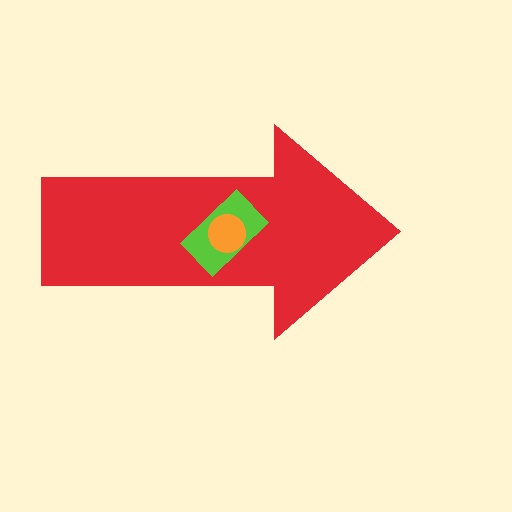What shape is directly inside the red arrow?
The lime rectangle.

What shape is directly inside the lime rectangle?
The orange circle.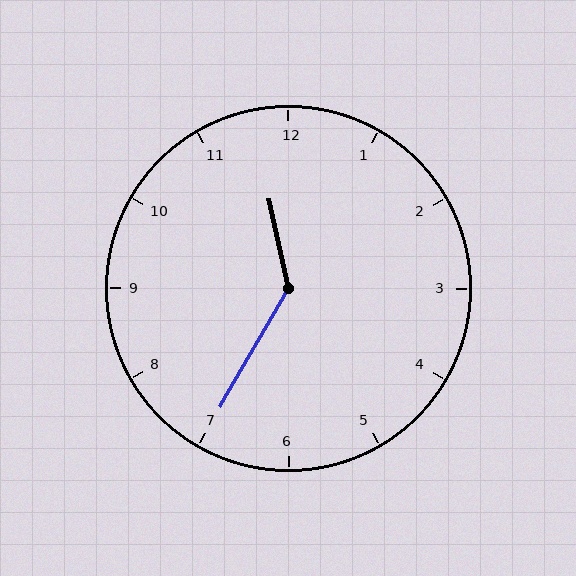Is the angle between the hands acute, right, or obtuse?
It is obtuse.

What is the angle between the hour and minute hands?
Approximately 138 degrees.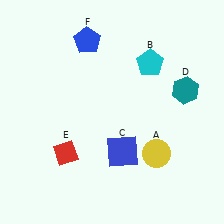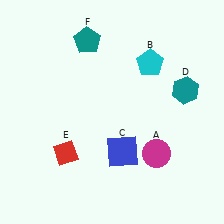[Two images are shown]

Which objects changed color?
A changed from yellow to magenta. F changed from blue to teal.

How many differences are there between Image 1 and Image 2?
There are 2 differences between the two images.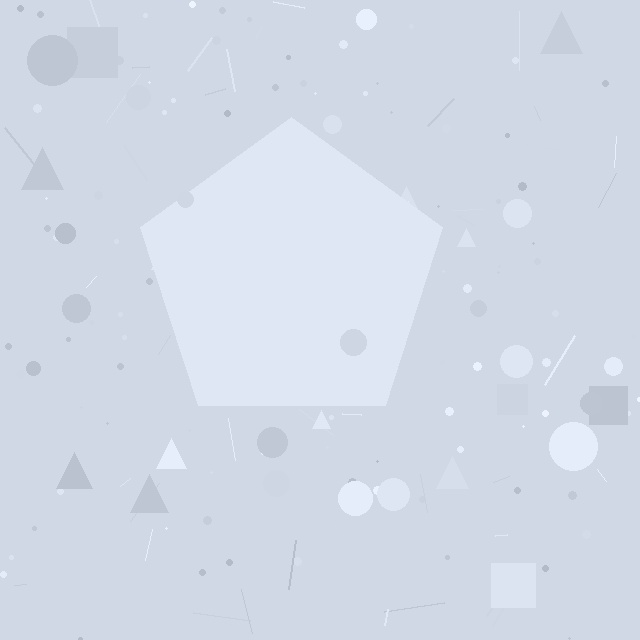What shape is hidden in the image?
A pentagon is hidden in the image.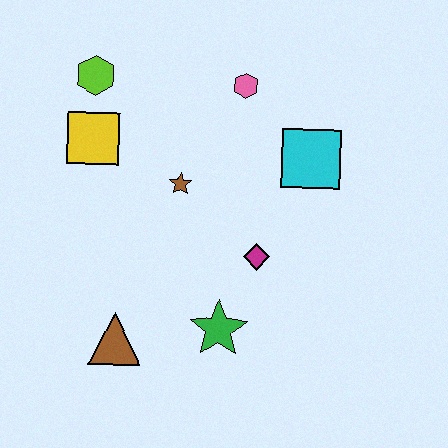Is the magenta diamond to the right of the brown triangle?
Yes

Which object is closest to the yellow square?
The lime hexagon is closest to the yellow square.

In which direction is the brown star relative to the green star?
The brown star is above the green star.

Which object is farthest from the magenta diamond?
The lime hexagon is farthest from the magenta diamond.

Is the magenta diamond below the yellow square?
Yes